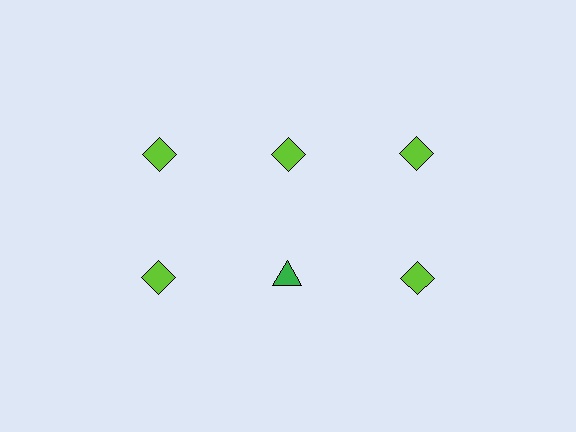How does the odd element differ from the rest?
It differs in both color (green instead of lime) and shape (triangle instead of diamond).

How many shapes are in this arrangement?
There are 6 shapes arranged in a grid pattern.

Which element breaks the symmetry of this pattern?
The green triangle in the second row, second from left column breaks the symmetry. All other shapes are lime diamonds.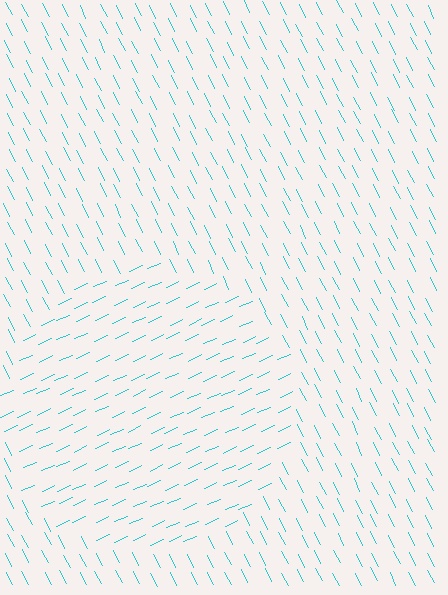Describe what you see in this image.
The image is filled with small cyan line segments. A circle region in the image has lines oriented differently from the surrounding lines, creating a visible texture boundary.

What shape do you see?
I see a circle.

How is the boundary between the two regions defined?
The boundary is defined purely by a change in line orientation (approximately 87 degrees difference). All lines are the same color and thickness.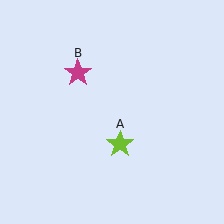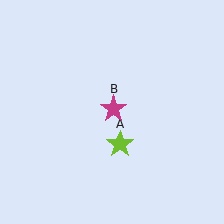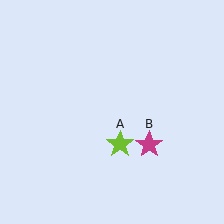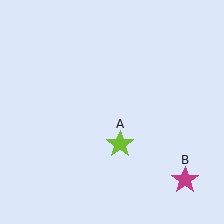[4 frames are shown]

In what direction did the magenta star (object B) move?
The magenta star (object B) moved down and to the right.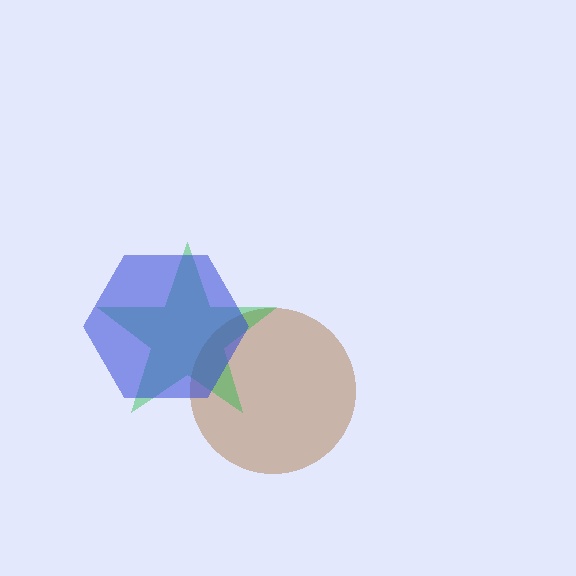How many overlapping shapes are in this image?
There are 3 overlapping shapes in the image.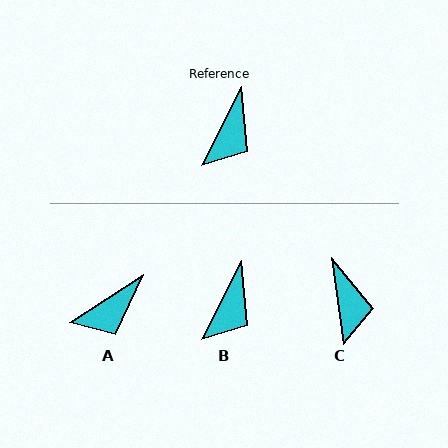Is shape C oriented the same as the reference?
No, it is off by about 34 degrees.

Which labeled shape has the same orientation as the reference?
B.